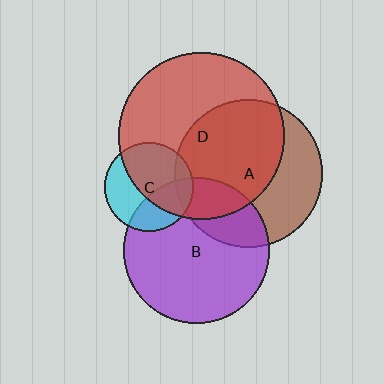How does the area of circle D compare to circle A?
Approximately 1.3 times.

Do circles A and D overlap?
Yes.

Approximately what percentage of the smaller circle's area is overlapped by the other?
Approximately 60%.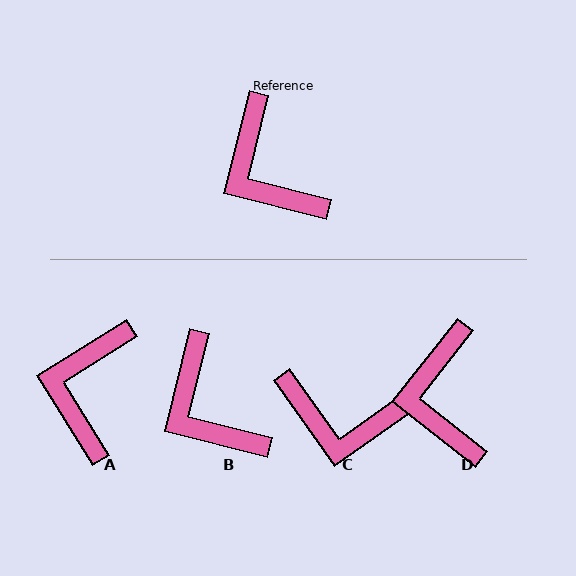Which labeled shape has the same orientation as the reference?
B.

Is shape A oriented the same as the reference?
No, it is off by about 44 degrees.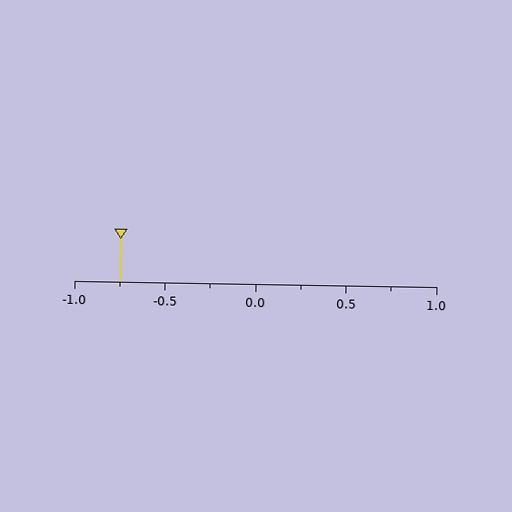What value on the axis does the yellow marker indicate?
The marker indicates approximately -0.75.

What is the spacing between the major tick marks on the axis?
The major ticks are spaced 0.5 apart.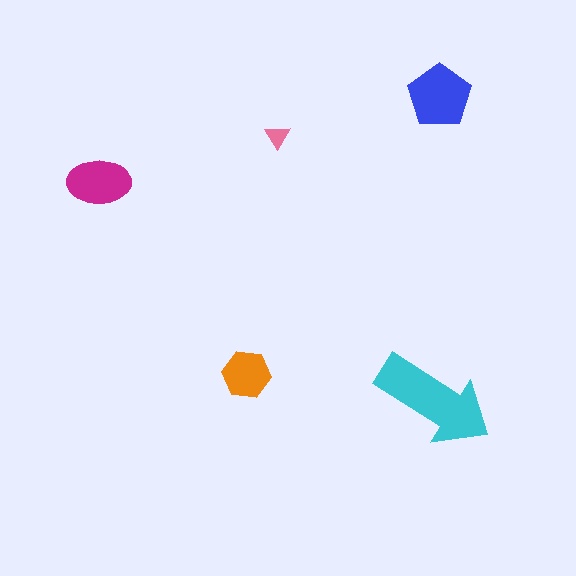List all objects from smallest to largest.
The pink triangle, the orange hexagon, the magenta ellipse, the blue pentagon, the cyan arrow.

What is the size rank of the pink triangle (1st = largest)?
5th.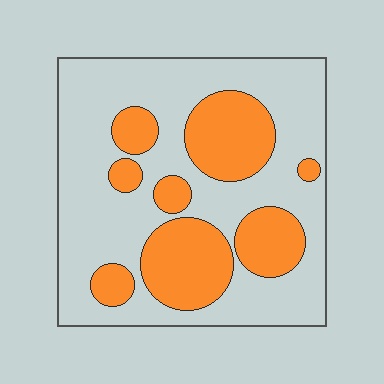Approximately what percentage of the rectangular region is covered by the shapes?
Approximately 30%.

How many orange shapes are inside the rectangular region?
8.